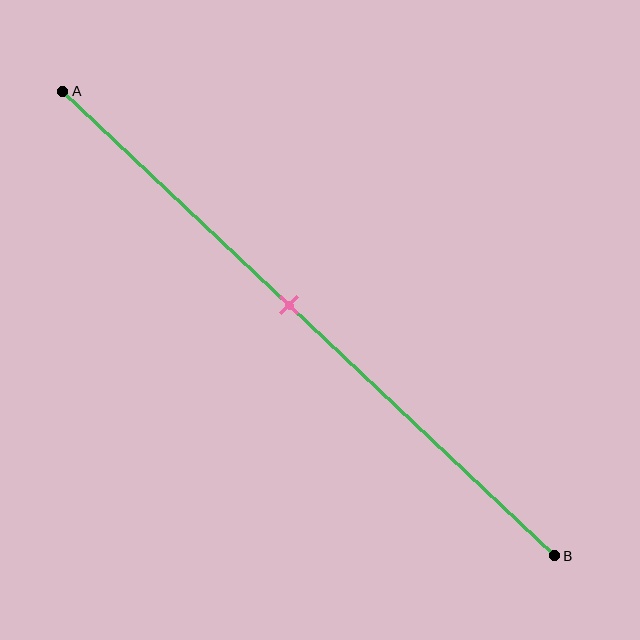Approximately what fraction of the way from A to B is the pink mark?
The pink mark is approximately 45% of the way from A to B.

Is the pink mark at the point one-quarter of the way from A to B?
No, the mark is at about 45% from A, not at the 25% one-quarter point.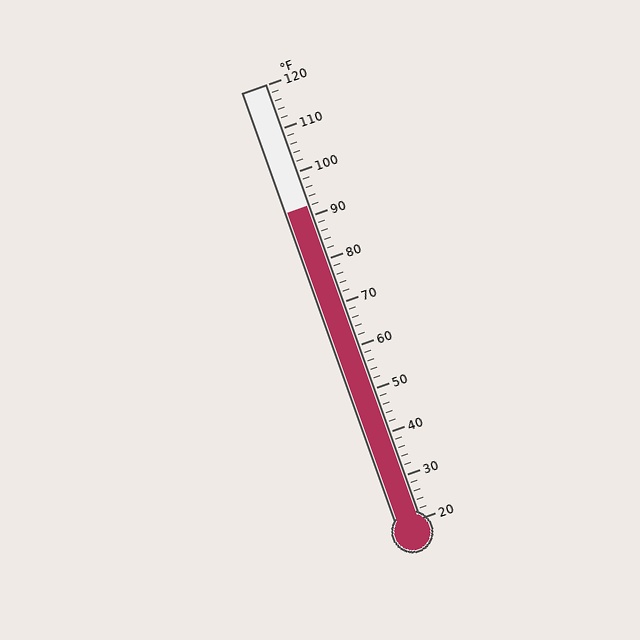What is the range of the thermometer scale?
The thermometer scale ranges from 20°F to 120°F.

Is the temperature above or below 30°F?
The temperature is above 30°F.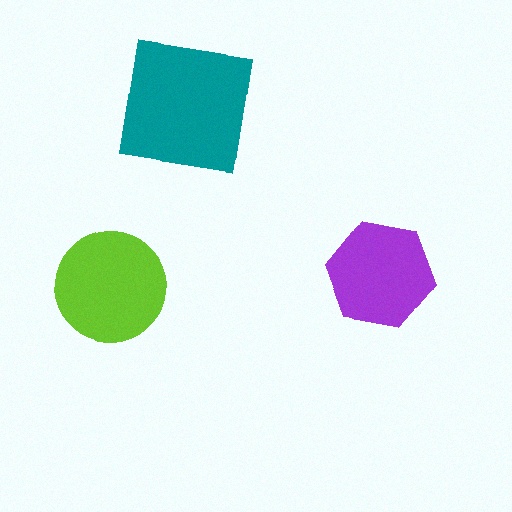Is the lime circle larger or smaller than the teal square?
Smaller.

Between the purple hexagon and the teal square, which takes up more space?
The teal square.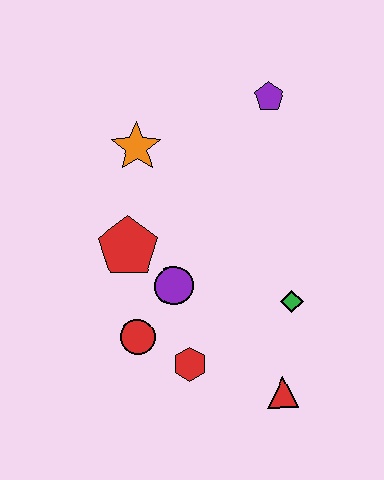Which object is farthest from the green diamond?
The orange star is farthest from the green diamond.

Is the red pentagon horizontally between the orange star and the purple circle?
No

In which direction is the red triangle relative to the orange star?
The red triangle is below the orange star.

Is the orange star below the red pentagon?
No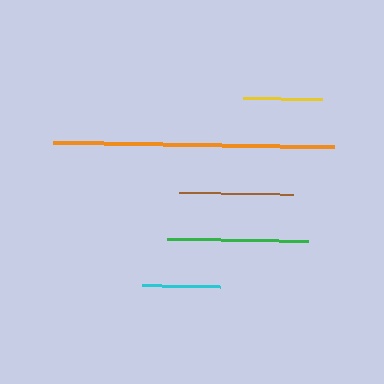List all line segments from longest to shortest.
From longest to shortest: orange, green, brown, yellow, cyan.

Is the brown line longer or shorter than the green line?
The green line is longer than the brown line.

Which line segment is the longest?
The orange line is the longest at approximately 281 pixels.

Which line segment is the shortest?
The cyan line is the shortest at approximately 78 pixels.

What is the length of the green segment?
The green segment is approximately 141 pixels long.